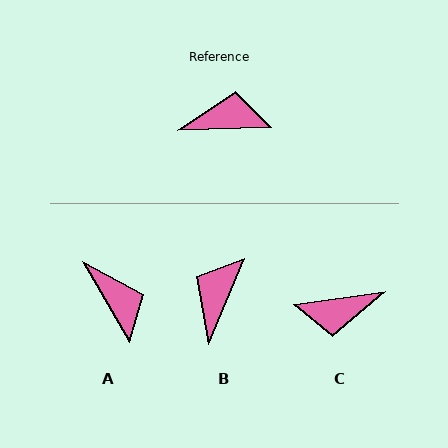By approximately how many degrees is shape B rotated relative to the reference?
Approximately 66 degrees counter-clockwise.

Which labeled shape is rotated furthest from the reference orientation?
C, about 174 degrees away.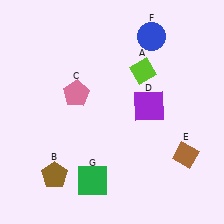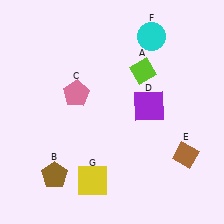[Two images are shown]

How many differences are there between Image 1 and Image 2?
There are 2 differences between the two images.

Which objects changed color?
F changed from blue to cyan. G changed from green to yellow.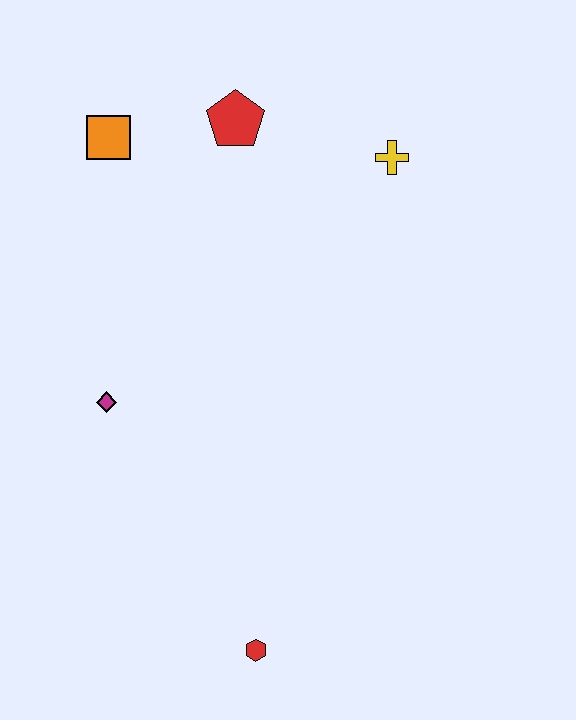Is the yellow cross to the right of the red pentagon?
Yes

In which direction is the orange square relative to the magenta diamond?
The orange square is above the magenta diamond.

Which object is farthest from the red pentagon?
The red hexagon is farthest from the red pentagon.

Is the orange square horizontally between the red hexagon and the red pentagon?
No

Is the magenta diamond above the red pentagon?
No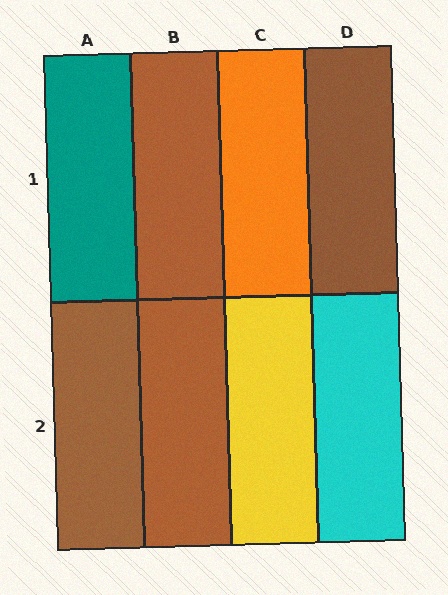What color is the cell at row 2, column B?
Brown.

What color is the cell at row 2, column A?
Brown.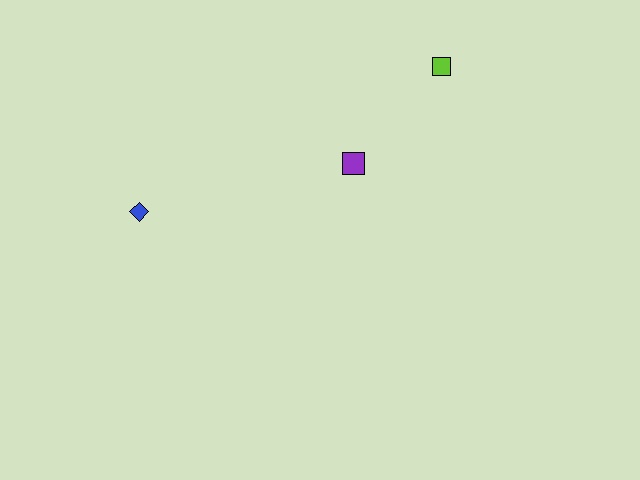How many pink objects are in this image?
There are no pink objects.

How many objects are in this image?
There are 3 objects.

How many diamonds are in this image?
There is 1 diamond.